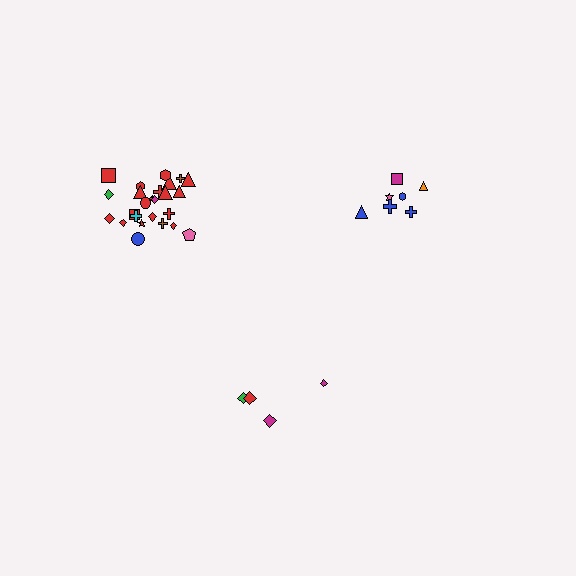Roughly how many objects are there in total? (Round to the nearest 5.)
Roughly 35 objects in total.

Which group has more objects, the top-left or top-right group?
The top-left group.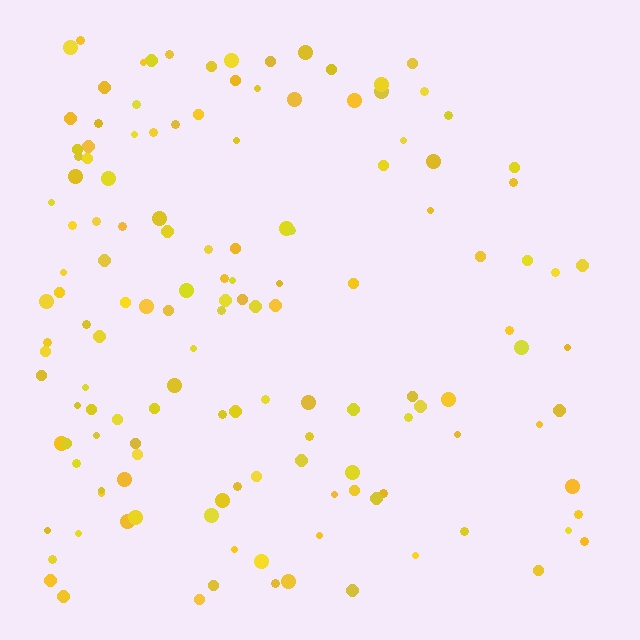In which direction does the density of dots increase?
From right to left, with the left side densest.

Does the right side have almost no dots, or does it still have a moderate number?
Still a moderate number, just noticeably fewer than the left.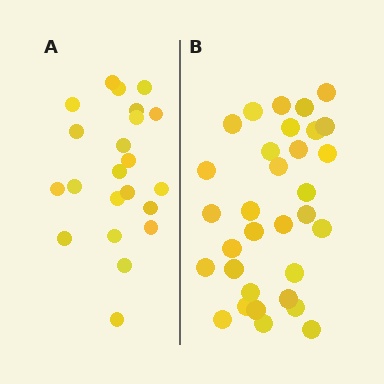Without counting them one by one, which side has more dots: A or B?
Region B (the right region) has more dots.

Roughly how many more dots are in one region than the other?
Region B has roughly 10 or so more dots than region A.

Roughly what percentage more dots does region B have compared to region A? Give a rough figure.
About 45% more.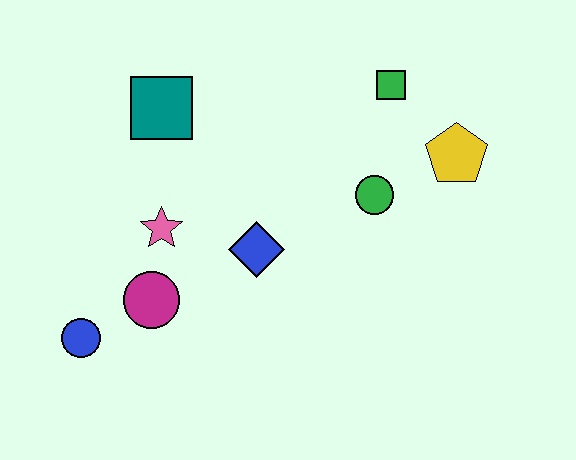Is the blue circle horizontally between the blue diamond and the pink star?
No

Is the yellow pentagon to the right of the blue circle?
Yes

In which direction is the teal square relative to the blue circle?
The teal square is above the blue circle.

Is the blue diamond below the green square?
Yes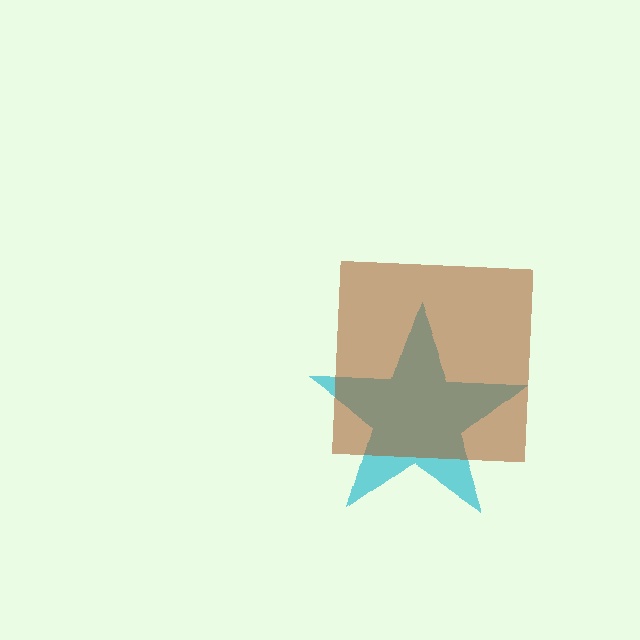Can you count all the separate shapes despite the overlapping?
Yes, there are 2 separate shapes.